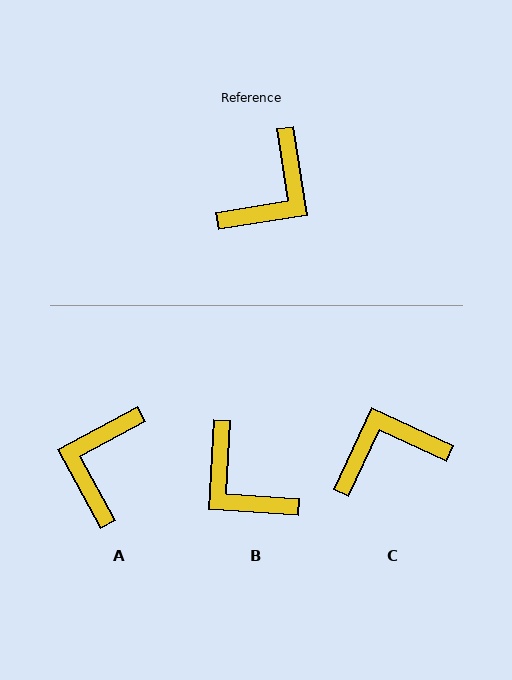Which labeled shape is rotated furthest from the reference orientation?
A, about 161 degrees away.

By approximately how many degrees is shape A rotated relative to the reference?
Approximately 161 degrees clockwise.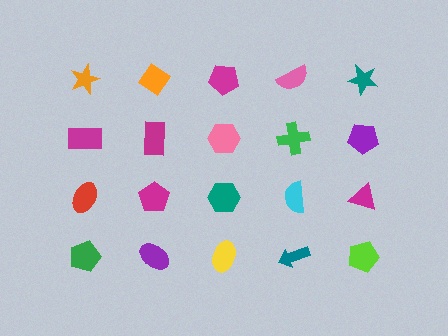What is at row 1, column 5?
A teal star.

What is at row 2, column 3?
A pink hexagon.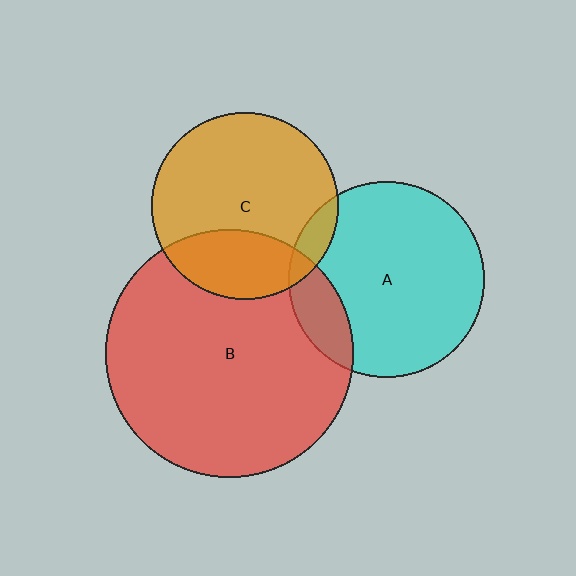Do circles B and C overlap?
Yes.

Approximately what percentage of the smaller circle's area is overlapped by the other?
Approximately 25%.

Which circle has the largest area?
Circle B (red).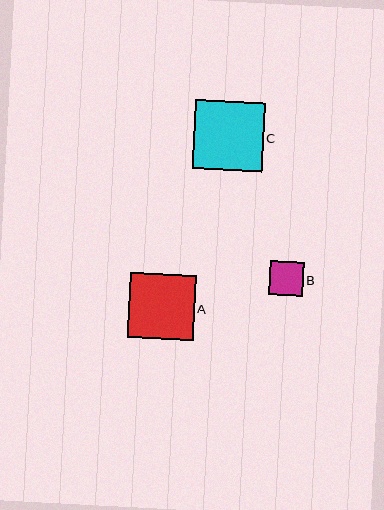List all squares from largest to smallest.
From largest to smallest: C, A, B.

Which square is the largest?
Square C is the largest with a size of approximately 70 pixels.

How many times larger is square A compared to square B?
Square A is approximately 1.9 times the size of square B.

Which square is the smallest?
Square B is the smallest with a size of approximately 34 pixels.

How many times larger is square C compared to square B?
Square C is approximately 2.1 times the size of square B.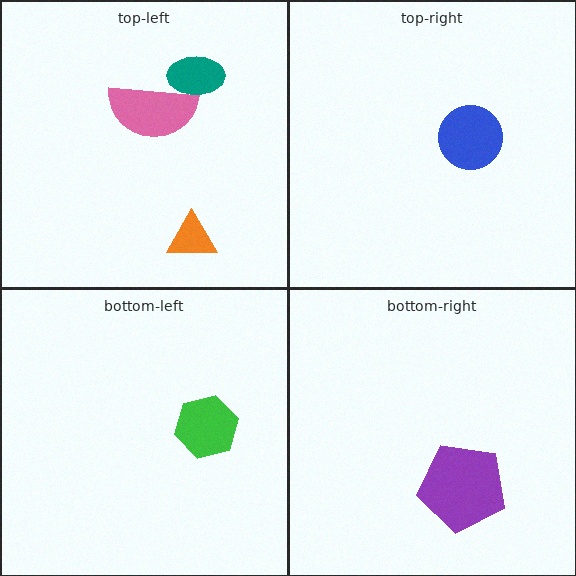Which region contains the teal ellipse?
The top-left region.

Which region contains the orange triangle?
The top-left region.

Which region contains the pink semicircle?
The top-left region.